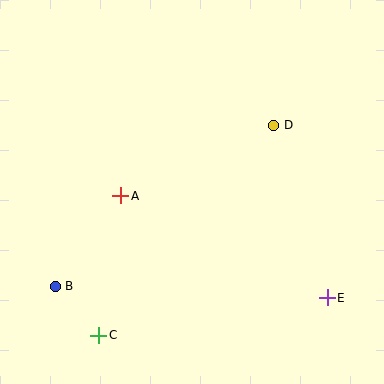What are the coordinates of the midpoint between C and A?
The midpoint between C and A is at (110, 266).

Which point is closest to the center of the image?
Point A at (121, 196) is closest to the center.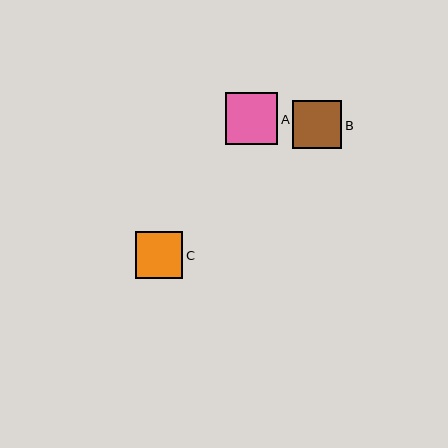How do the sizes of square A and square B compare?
Square A and square B are approximately the same size.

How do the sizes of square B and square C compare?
Square B and square C are approximately the same size.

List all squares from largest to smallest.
From largest to smallest: A, B, C.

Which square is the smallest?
Square C is the smallest with a size of approximately 47 pixels.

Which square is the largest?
Square A is the largest with a size of approximately 52 pixels.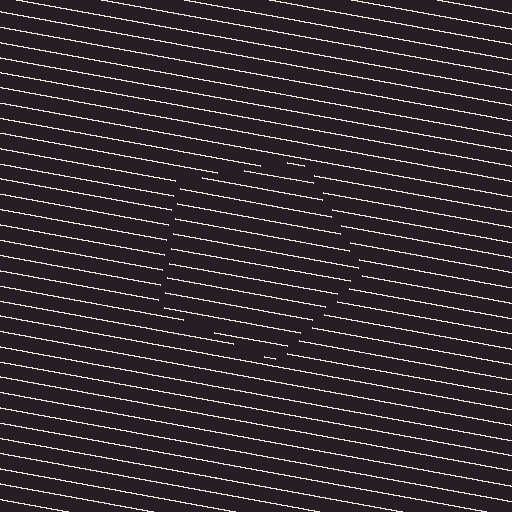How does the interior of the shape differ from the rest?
The interior of the shape contains the same grating, shifted by half a period — the contour is defined by the phase discontinuity where line-ends from the inner and outer gratings abut.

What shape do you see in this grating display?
An illusory pentagon. The interior of the shape contains the same grating, shifted by half a period — the contour is defined by the phase discontinuity where line-ends from the inner and outer gratings abut.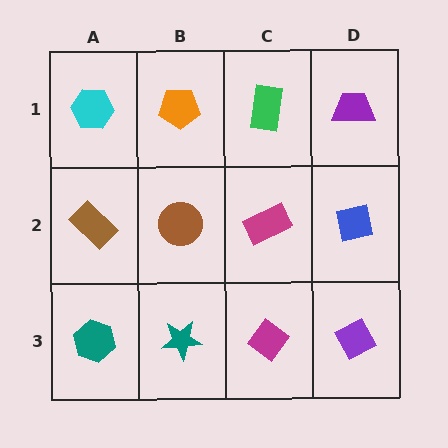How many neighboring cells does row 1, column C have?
3.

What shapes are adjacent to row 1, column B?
A brown circle (row 2, column B), a cyan hexagon (row 1, column A), a green rectangle (row 1, column C).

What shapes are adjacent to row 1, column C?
A magenta rectangle (row 2, column C), an orange pentagon (row 1, column B), a purple trapezoid (row 1, column D).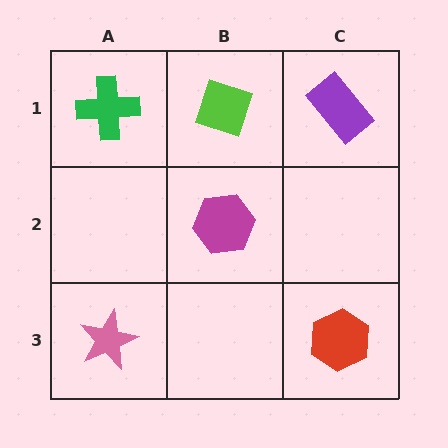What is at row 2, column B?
A magenta hexagon.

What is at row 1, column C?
A purple rectangle.